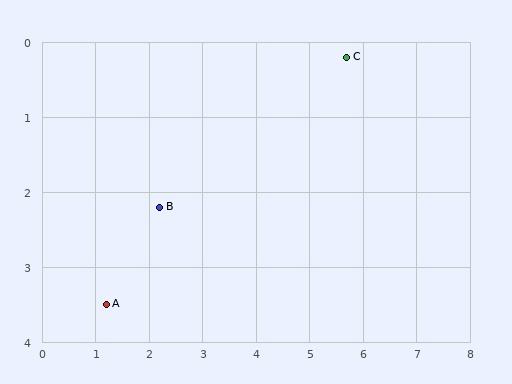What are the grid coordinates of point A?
Point A is at approximately (1.2, 3.5).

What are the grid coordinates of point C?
Point C is at approximately (5.7, 0.2).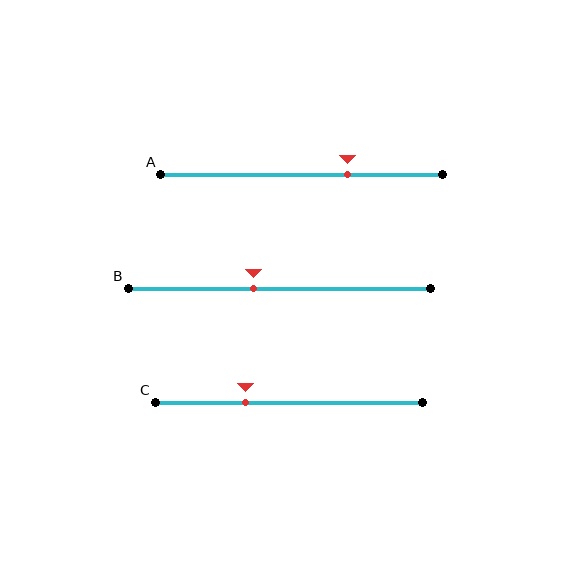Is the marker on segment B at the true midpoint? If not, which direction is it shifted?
No, the marker on segment B is shifted to the left by about 8% of the segment length.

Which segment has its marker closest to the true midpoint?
Segment B has its marker closest to the true midpoint.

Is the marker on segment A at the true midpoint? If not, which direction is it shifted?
No, the marker on segment A is shifted to the right by about 16% of the segment length.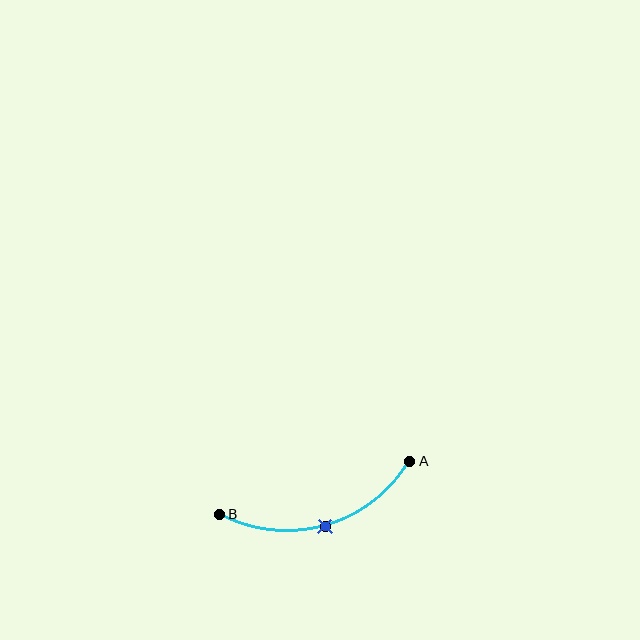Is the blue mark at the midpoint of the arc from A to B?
Yes. The blue mark lies on the arc at equal arc-length from both A and B — it is the arc midpoint.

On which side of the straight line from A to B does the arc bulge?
The arc bulges below the straight line connecting A and B.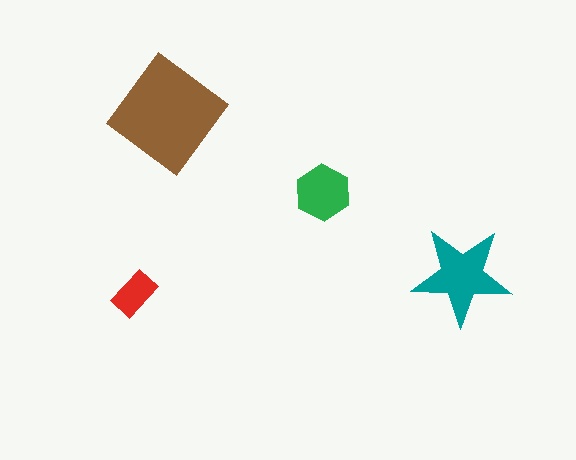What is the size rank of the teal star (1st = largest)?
2nd.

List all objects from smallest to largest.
The red rectangle, the green hexagon, the teal star, the brown diamond.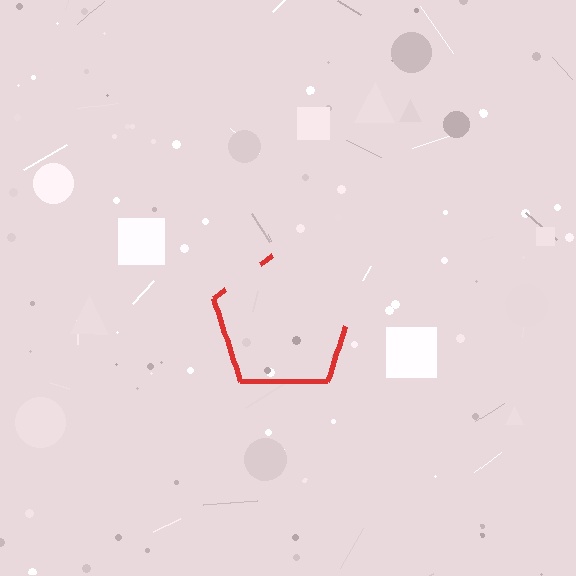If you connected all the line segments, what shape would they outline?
They would outline a pentagon.